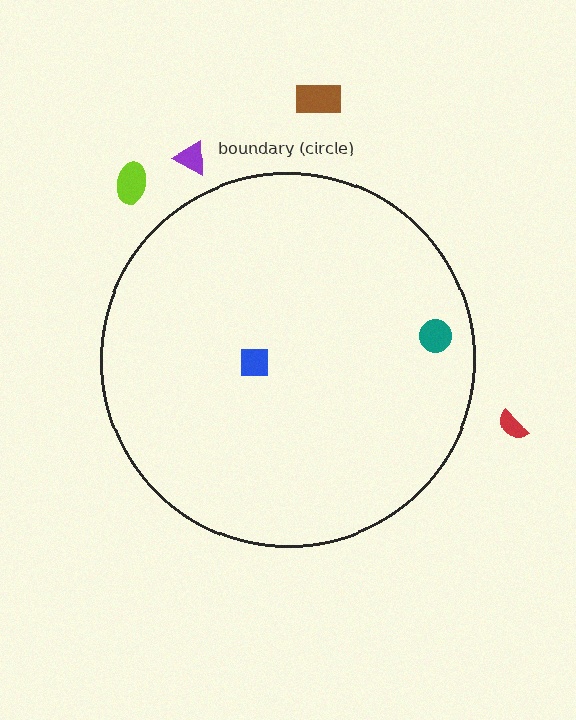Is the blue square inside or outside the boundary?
Inside.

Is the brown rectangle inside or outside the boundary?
Outside.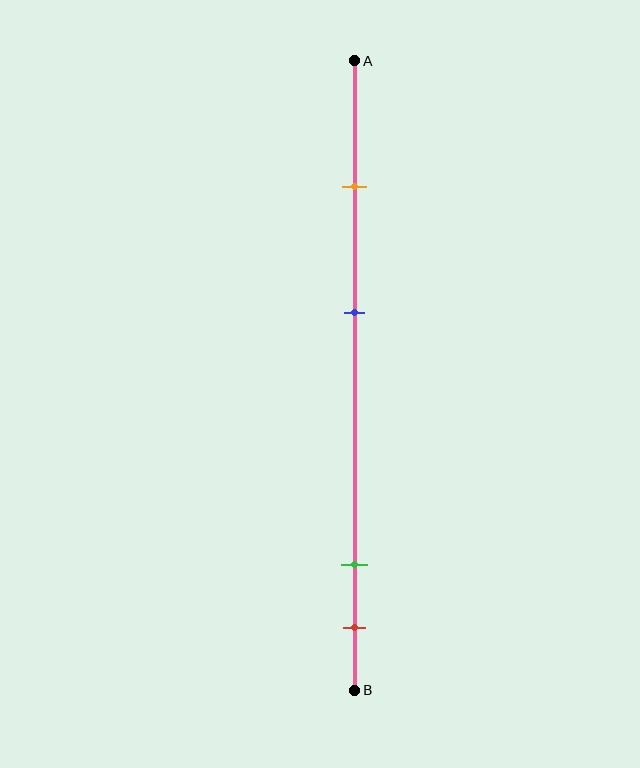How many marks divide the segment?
There are 4 marks dividing the segment.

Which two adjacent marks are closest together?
The green and red marks are the closest adjacent pair.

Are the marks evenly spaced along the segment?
No, the marks are not evenly spaced.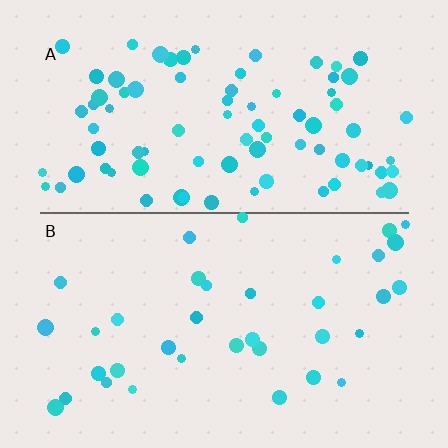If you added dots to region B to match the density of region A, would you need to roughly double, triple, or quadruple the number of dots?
Approximately double.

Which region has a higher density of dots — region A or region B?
A (the top).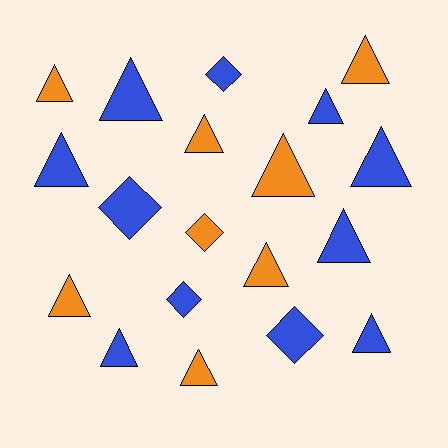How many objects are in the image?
There are 19 objects.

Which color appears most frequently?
Blue, with 11 objects.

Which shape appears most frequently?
Triangle, with 14 objects.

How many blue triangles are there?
There are 7 blue triangles.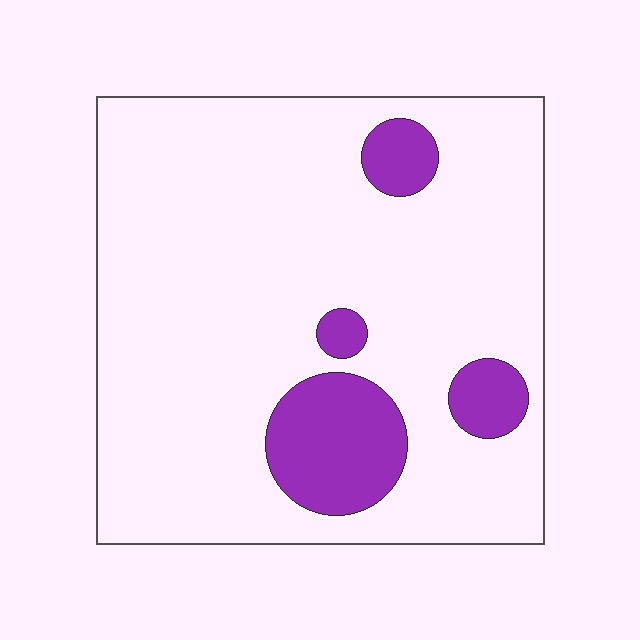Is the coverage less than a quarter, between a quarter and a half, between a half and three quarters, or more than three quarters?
Less than a quarter.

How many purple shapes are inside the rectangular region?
4.